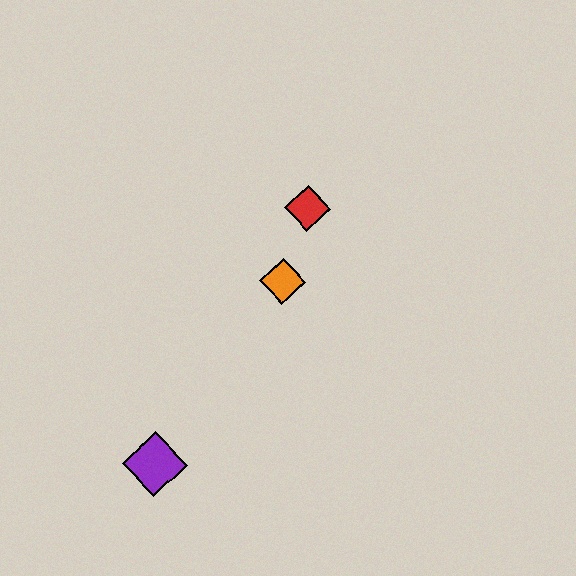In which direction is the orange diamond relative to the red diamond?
The orange diamond is below the red diamond.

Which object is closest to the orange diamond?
The red diamond is closest to the orange diamond.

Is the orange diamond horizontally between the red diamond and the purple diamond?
Yes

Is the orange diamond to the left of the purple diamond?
No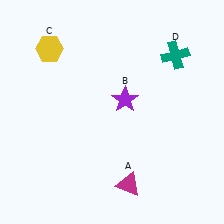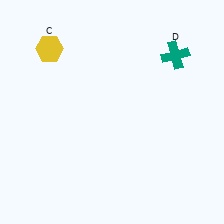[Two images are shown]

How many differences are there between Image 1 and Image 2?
There are 2 differences between the two images.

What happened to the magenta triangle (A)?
The magenta triangle (A) was removed in Image 2. It was in the bottom-right area of Image 1.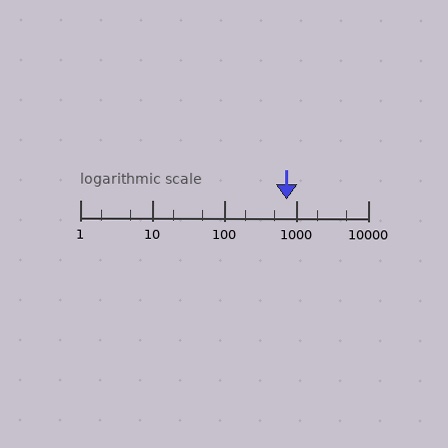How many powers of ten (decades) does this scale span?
The scale spans 4 decades, from 1 to 10000.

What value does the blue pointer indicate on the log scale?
The pointer indicates approximately 740.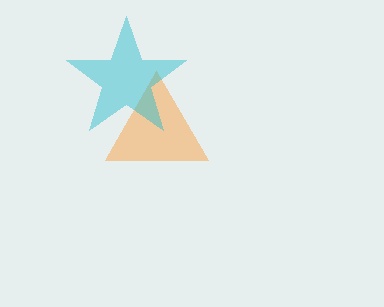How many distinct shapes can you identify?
There are 2 distinct shapes: an orange triangle, a cyan star.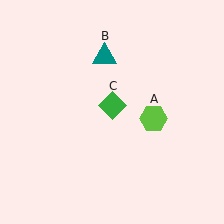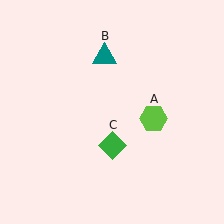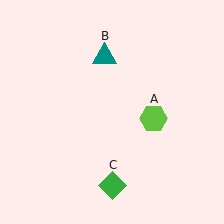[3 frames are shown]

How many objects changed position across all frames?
1 object changed position: green diamond (object C).